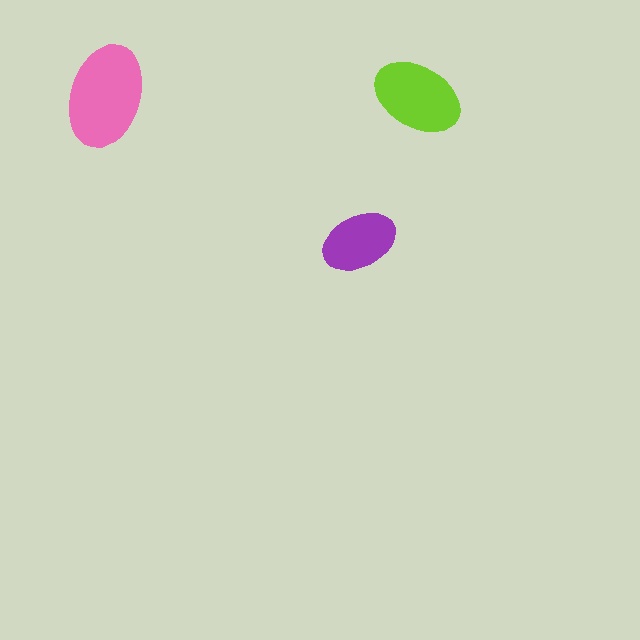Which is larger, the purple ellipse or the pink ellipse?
The pink one.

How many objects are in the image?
There are 3 objects in the image.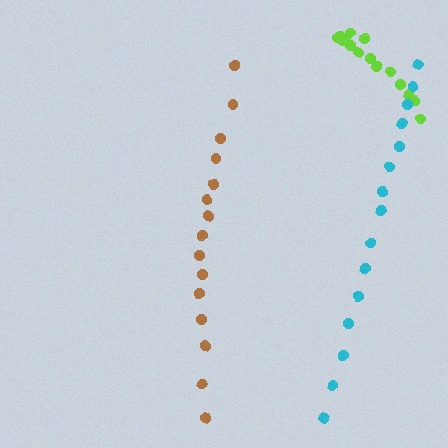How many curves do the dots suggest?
There are 3 distinct paths.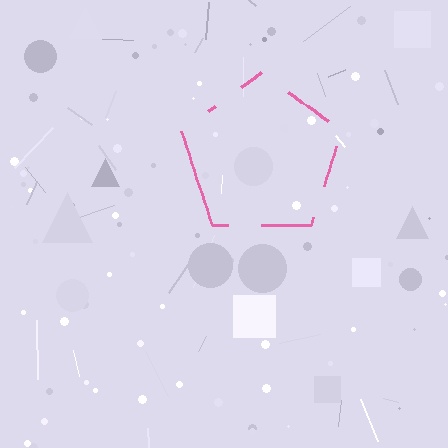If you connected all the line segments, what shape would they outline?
They would outline a pentagon.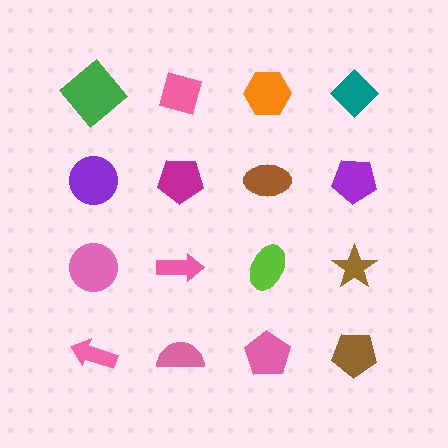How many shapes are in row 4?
4 shapes.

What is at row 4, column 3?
A pink pentagon.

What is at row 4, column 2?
A pink semicircle.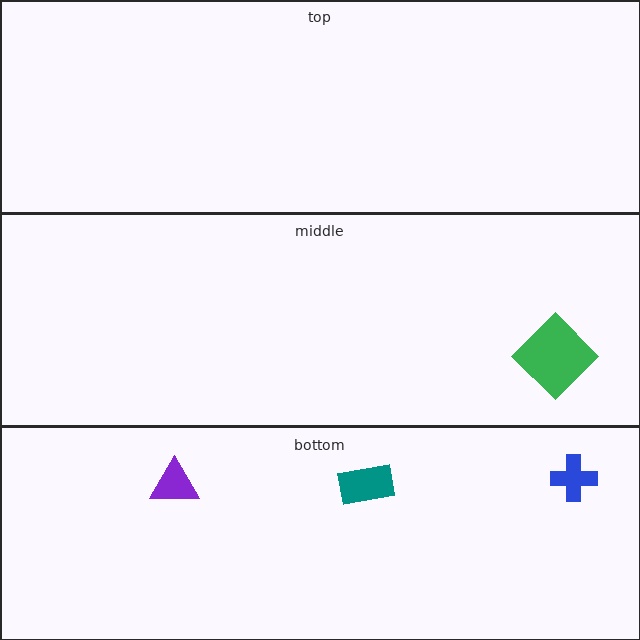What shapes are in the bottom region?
The teal rectangle, the blue cross, the purple triangle.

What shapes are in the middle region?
The green diamond.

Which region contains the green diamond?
The middle region.